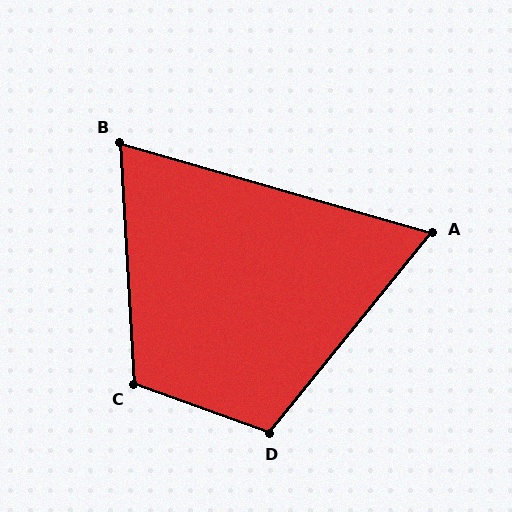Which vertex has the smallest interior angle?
A, at approximately 67 degrees.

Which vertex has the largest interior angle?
C, at approximately 113 degrees.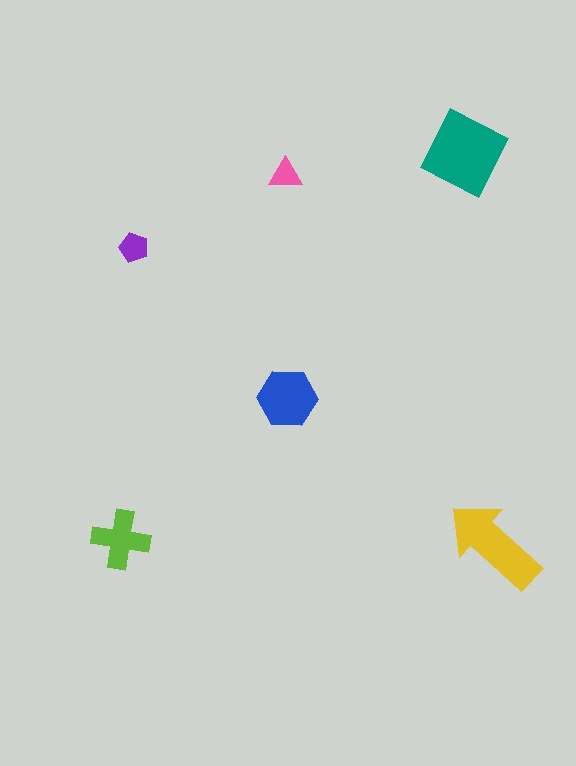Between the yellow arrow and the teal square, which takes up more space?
The teal square.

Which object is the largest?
The teal square.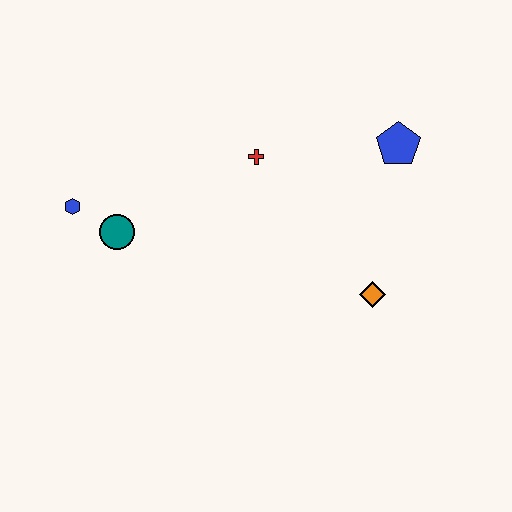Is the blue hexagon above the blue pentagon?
No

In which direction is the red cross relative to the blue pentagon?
The red cross is to the left of the blue pentagon.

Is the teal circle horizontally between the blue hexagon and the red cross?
Yes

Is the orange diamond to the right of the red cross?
Yes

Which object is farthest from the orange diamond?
The blue hexagon is farthest from the orange diamond.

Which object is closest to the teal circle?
The blue hexagon is closest to the teal circle.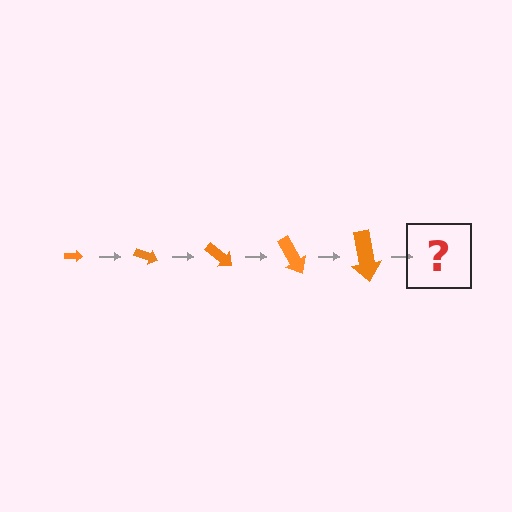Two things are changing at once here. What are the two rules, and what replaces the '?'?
The two rules are that the arrow grows larger each step and it rotates 20 degrees each step. The '?' should be an arrow, larger than the previous one and rotated 100 degrees from the start.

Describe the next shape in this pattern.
It should be an arrow, larger than the previous one and rotated 100 degrees from the start.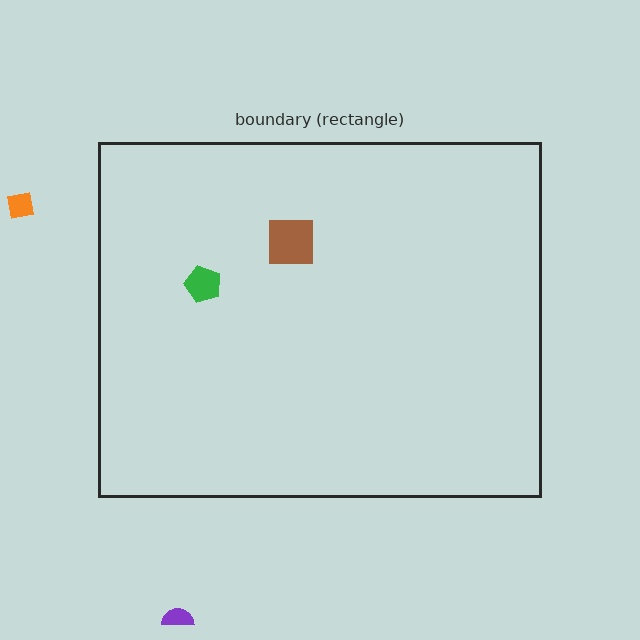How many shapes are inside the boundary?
2 inside, 2 outside.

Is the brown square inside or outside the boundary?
Inside.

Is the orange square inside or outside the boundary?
Outside.